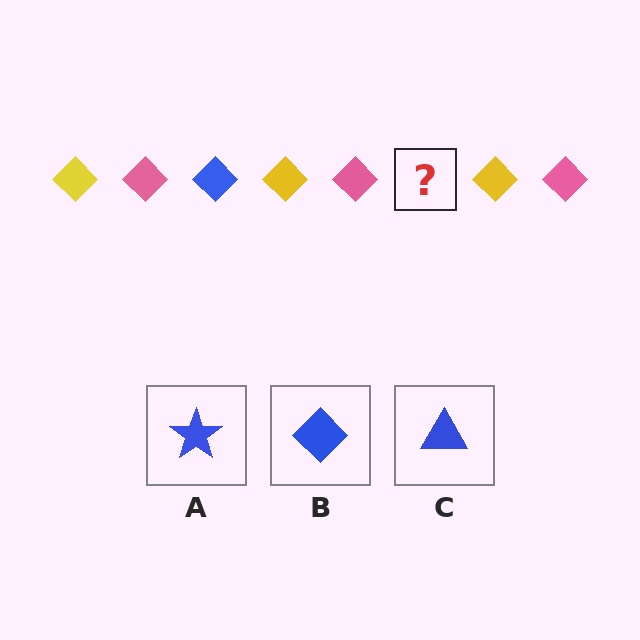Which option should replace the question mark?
Option B.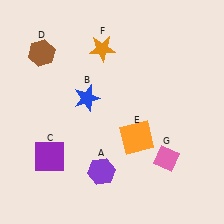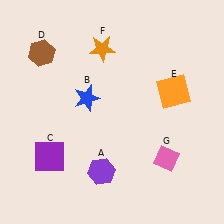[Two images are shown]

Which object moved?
The orange square (E) moved up.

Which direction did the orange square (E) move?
The orange square (E) moved up.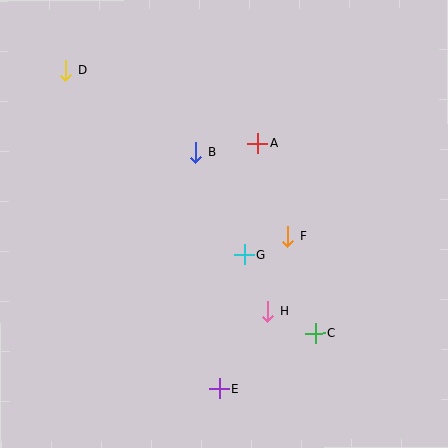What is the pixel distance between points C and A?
The distance between C and A is 198 pixels.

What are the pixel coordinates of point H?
Point H is at (268, 311).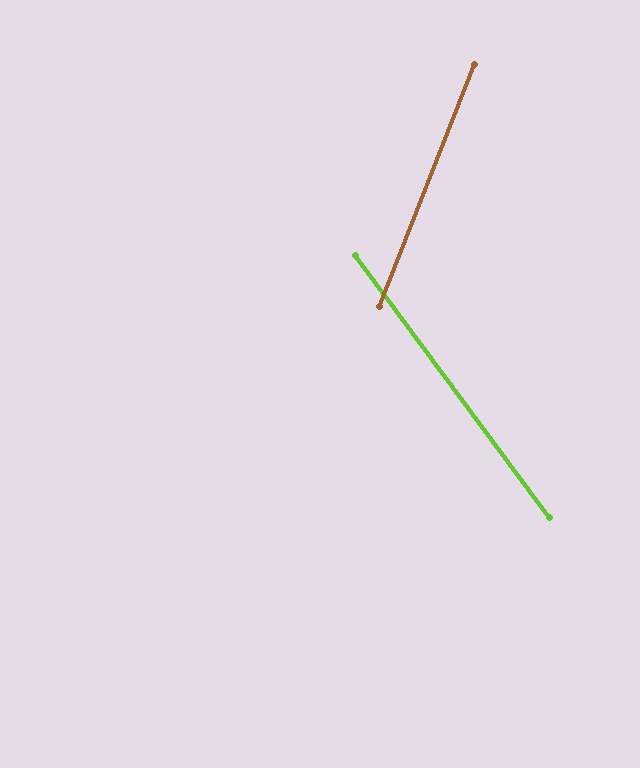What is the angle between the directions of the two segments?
Approximately 58 degrees.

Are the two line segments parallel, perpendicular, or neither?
Neither parallel nor perpendicular — they differ by about 58°.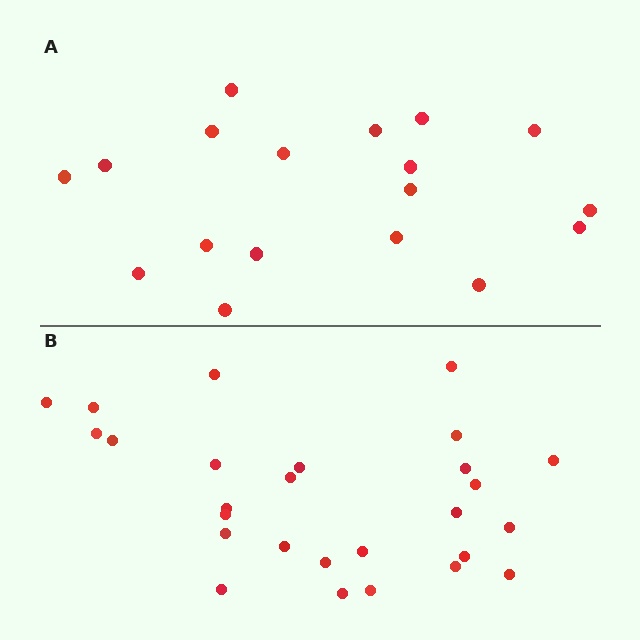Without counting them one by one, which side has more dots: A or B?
Region B (the bottom region) has more dots.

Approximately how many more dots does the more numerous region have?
Region B has roughly 8 or so more dots than region A.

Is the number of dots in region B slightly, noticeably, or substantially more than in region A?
Region B has substantially more. The ratio is roughly 1.5 to 1.